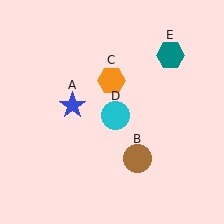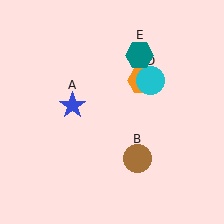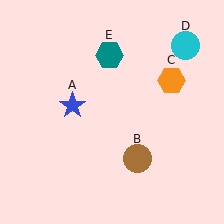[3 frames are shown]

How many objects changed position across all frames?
3 objects changed position: orange hexagon (object C), cyan circle (object D), teal hexagon (object E).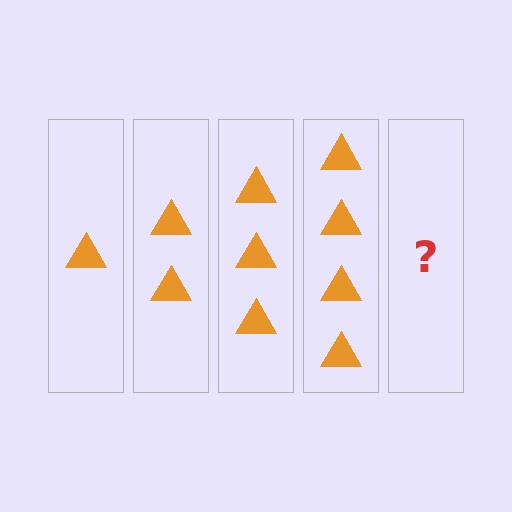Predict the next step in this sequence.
The next step is 5 triangles.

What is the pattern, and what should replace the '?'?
The pattern is that each step adds one more triangle. The '?' should be 5 triangles.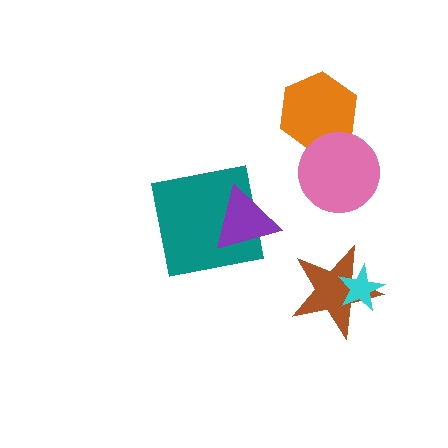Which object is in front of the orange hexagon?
The pink circle is in front of the orange hexagon.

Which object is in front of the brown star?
The cyan star is in front of the brown star.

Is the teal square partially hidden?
Yes, it is partially covered by another shape.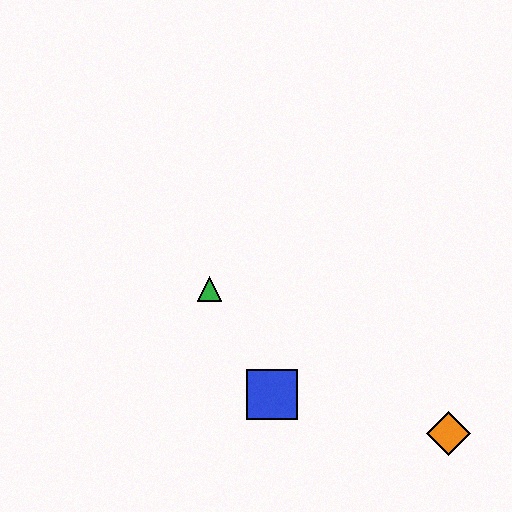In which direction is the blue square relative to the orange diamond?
The blue square is to the left of the orange diamond.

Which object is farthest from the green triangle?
The orange diamond is farthest from the green triangle.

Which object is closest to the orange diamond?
The blue square is closest to the orange diamond.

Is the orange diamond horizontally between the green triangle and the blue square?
No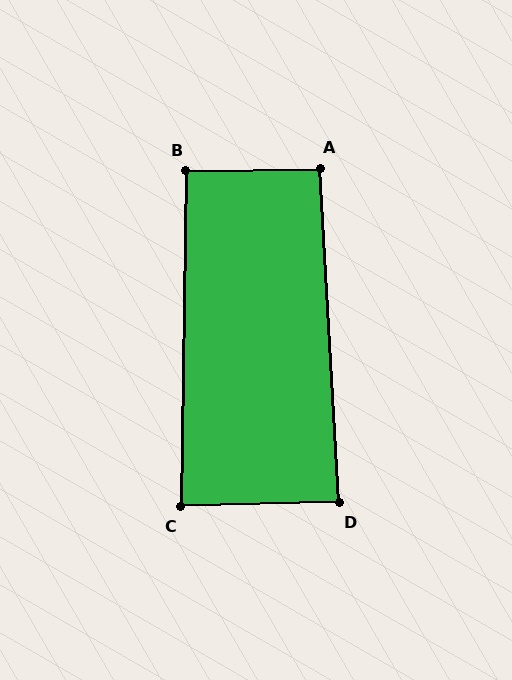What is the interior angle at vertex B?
Approximately 92 degrees (approximately right).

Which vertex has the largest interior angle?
A, at approximately 92 degrees.